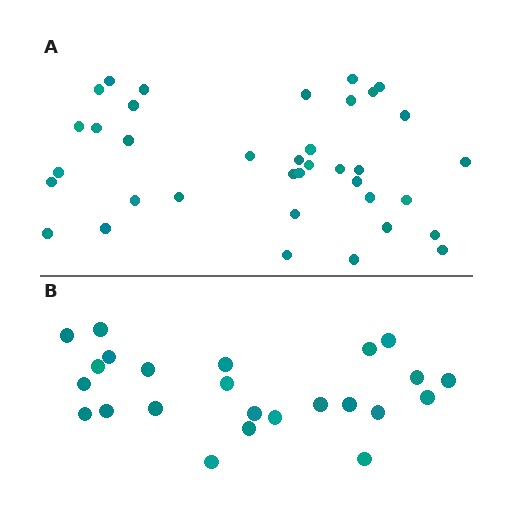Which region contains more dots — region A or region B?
Region A (the top region) has more dots.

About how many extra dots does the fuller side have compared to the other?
Region A has approximately 15 more dots than region B.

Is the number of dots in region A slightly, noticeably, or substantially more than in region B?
Region A has substantially more. The ratio is roughly 1.5 to 1.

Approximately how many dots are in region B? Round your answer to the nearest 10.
About 20 dots. (The exact count is 24, which rounds to 20.)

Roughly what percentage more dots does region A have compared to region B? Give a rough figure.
About 55% more.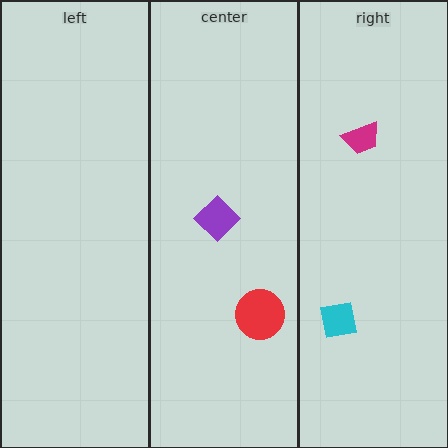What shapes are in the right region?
The cyan square, the magenta trapezoid.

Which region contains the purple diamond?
The center region.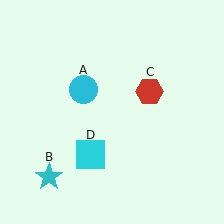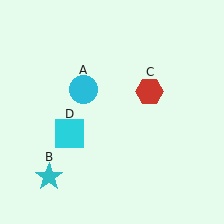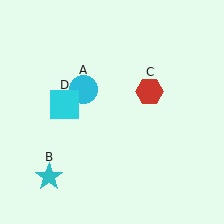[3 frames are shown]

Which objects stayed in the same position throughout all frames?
Cyan circle (object A) and cyan star (object B) and red hexagon (object C) remained stationary.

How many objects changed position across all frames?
1 object changed position: cyan square (object D).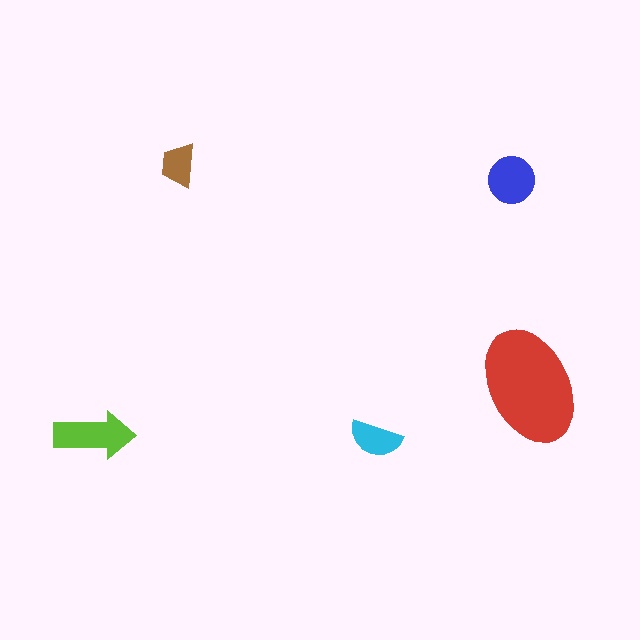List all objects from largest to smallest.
The red ellipse, the lime arrow, the blue circle, the cyan semicircle, the brown trapezoid.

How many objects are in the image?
There are 5 objects in the image.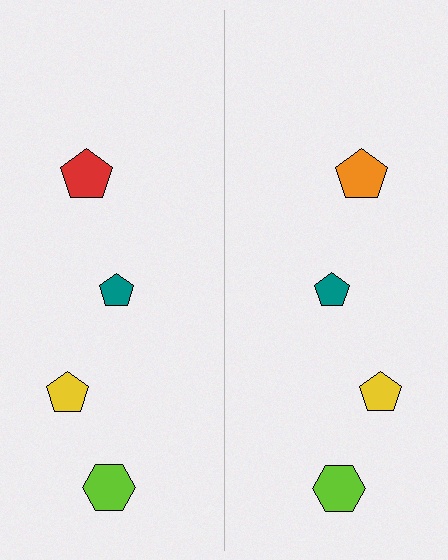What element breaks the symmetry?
The orange pentagon on the right side breaks the symmetry — its mirror counterpart is red.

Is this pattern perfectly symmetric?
No, the pattern is not perfectly symmetric. The orange pentagon on the right side breaks the symmetry — its mirror counterpart is red.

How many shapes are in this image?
There are 8 shapes in this image.